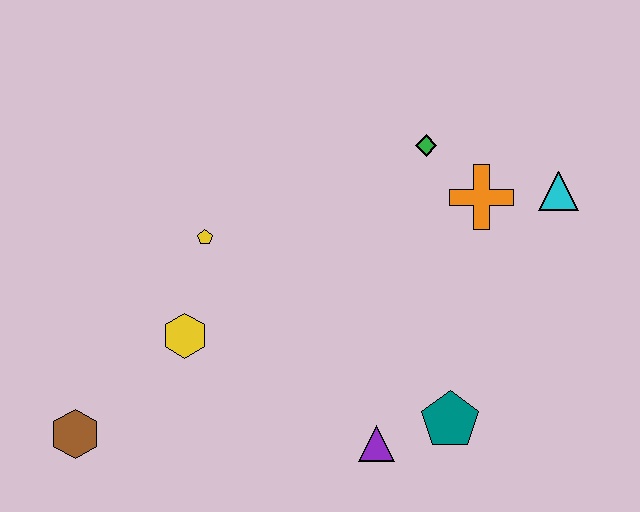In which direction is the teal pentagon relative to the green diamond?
The teal pentagon is below the green diamond.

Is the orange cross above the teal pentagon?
Yes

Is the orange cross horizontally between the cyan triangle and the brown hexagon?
Yes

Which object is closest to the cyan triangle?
The orange cross is closest to the cyan triangle.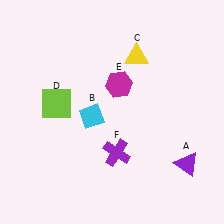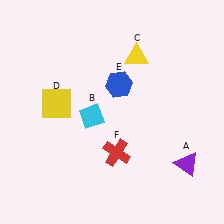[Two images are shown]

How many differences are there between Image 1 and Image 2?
There are 3 differences between the two images.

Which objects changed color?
D changed from lime to yellow. E changed from magenta to blue. F changed from purple to red.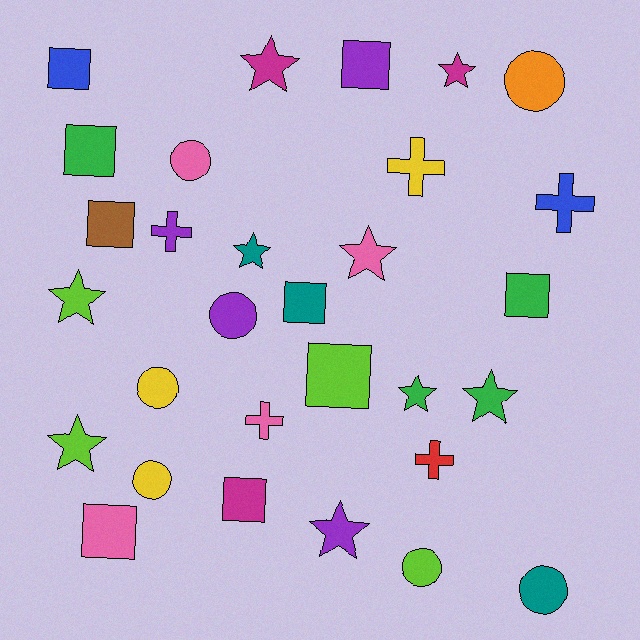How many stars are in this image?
There are 9 stars.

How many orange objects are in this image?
There is 1 orange object.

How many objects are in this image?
There are 30 objects.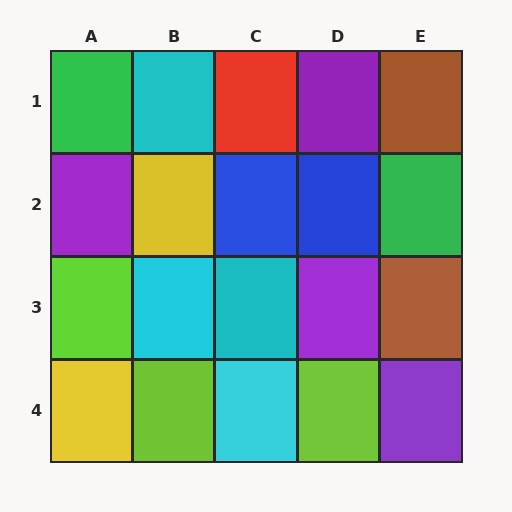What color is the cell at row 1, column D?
Purple.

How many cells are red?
1 cell is red.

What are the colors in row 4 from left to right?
Yellow, lime, cyan, lime, purple.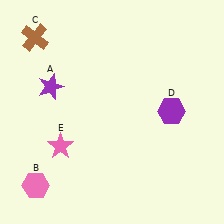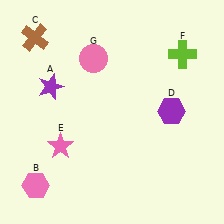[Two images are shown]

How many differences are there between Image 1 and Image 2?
There are 2 differences between the two images.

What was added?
A lime cross (F), a pink circle (G) were added in Image 2.